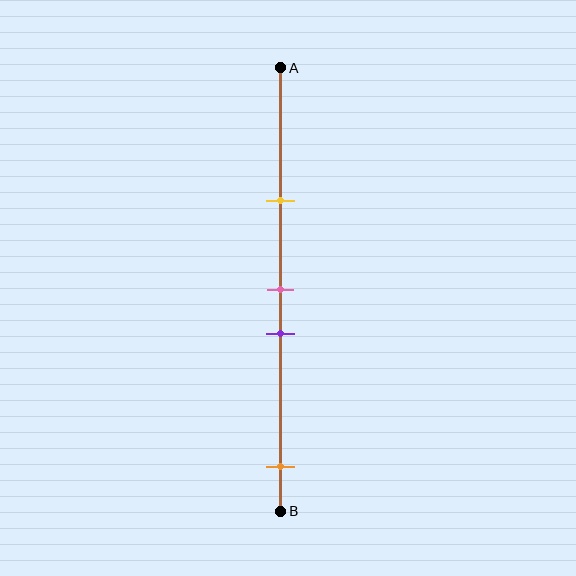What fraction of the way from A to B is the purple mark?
The purple mark is approximately 60% (0.6) of the way from A to B.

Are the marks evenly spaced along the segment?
No, the marks are not evenly spaced.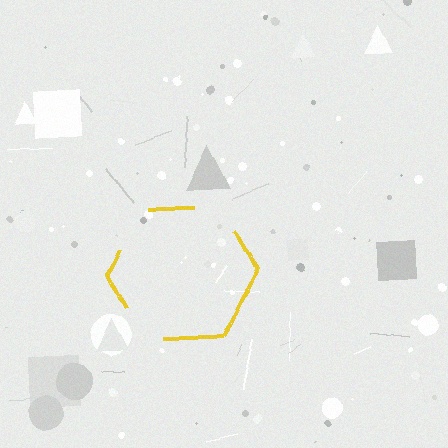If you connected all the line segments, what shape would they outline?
They would outline a hexagon.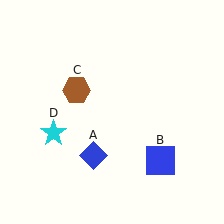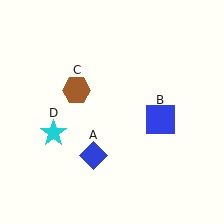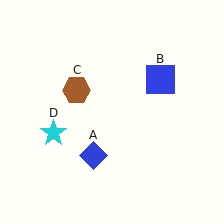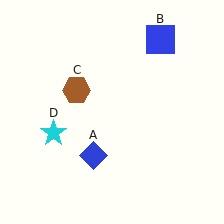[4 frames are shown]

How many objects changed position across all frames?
1 object changed position: blue square (object B).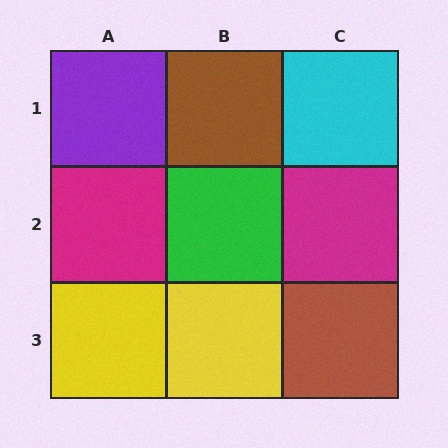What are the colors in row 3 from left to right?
Yellow, yellow, brown.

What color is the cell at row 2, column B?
Green.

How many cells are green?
1 cell is green.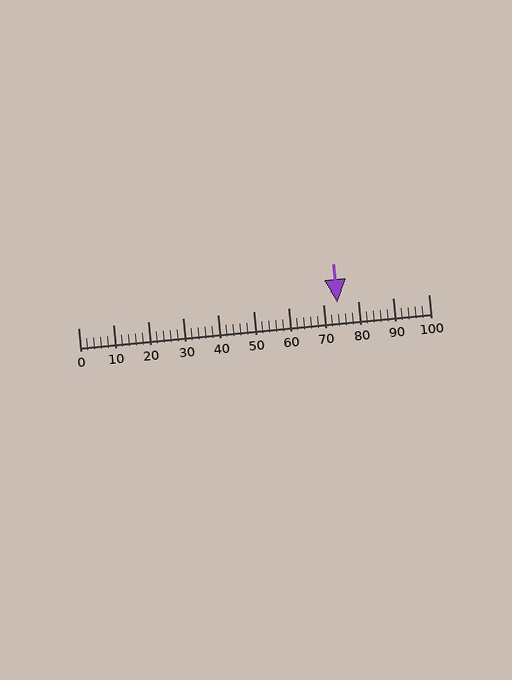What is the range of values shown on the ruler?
The ruler shows values from 0 to 100.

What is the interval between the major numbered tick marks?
The major tick marks are spaced 10 units apart.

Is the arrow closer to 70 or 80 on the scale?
The arrow is closer to 70.